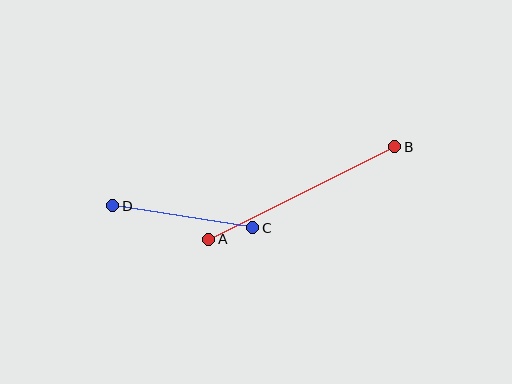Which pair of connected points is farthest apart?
Points A and B are farthest apart.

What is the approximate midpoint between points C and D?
The midpoint is at approximately (183, 217) pixels.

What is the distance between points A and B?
The distance is approximately 208 pixels.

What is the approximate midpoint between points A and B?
The midpoint is at approximately (302, 193) pixels.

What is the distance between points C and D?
The distance is approximately 142 pixels.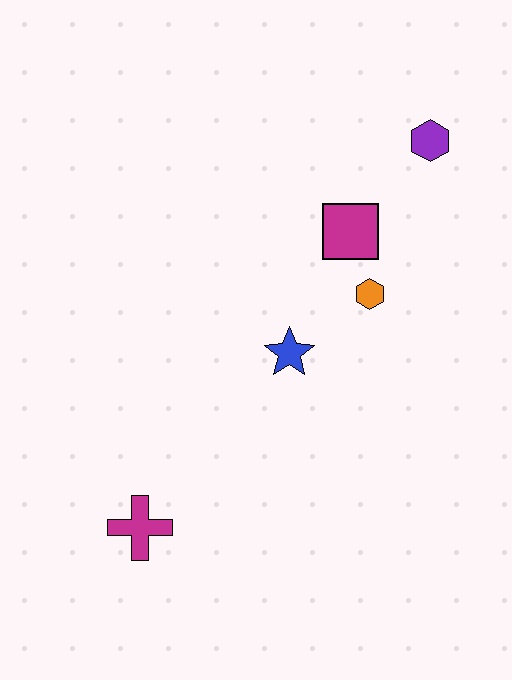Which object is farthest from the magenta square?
The magenta cross is farthest from the magenta square.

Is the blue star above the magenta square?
No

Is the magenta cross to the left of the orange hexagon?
Yes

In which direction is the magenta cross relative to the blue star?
The magenta cross is below the blue star.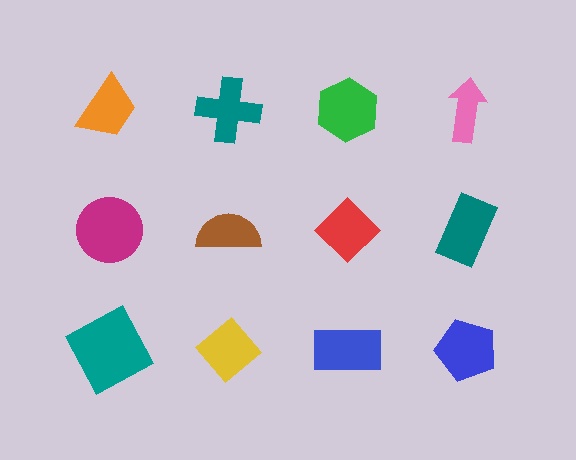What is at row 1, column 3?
A green hexagon.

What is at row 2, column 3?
A red diamond.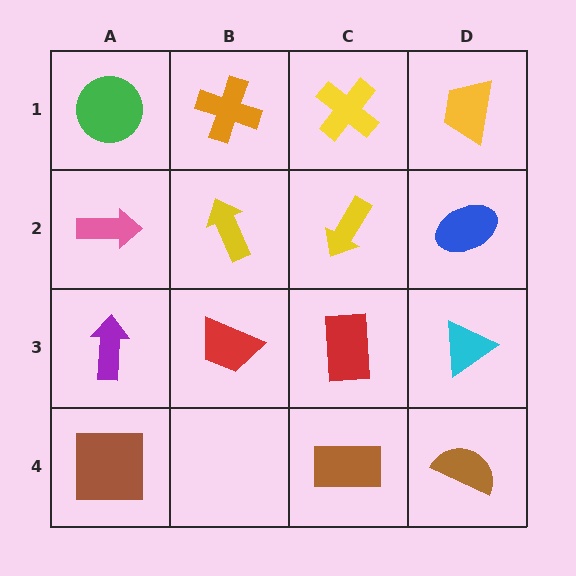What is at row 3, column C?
A red rectangle.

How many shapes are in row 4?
3 shapes.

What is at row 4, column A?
A brown square.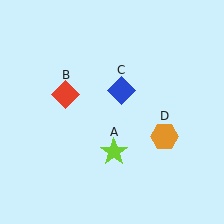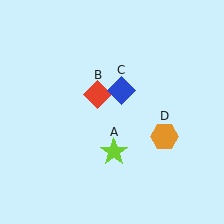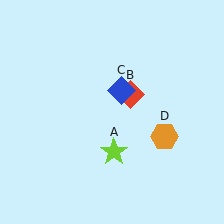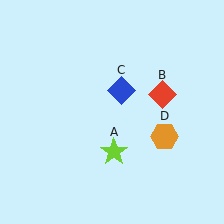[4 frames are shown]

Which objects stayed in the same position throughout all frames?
Lime star (object A) and blue diamond (object C) and orange hexagon (object D) remained stationary.